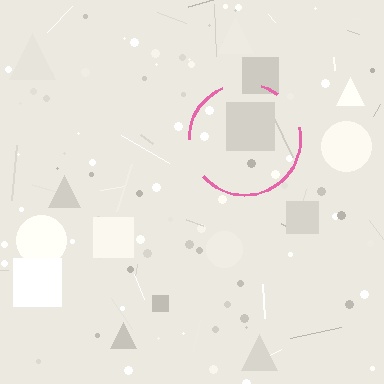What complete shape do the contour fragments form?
The contour fragments form a circle.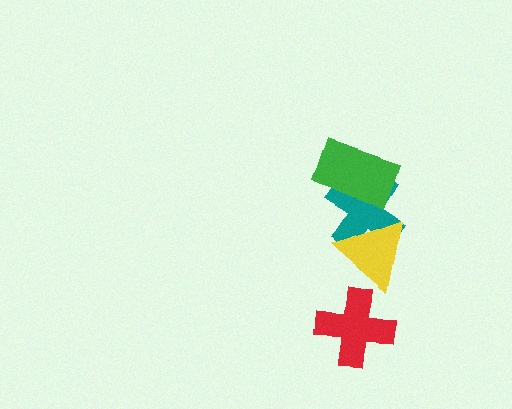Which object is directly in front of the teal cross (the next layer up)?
The green rectangle is directly in front of the teal cross.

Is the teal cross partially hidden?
Yes, it is partially covered by another shape.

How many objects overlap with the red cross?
0 objects overlap with the red cross.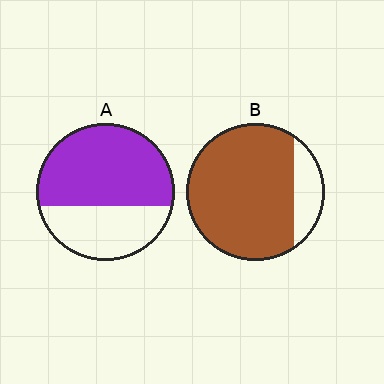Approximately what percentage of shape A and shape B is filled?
A is approximately 65% and B is approximately 85%.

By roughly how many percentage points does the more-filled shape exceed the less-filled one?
By roughly 20 percentage points (B over A).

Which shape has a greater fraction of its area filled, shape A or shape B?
Shape B.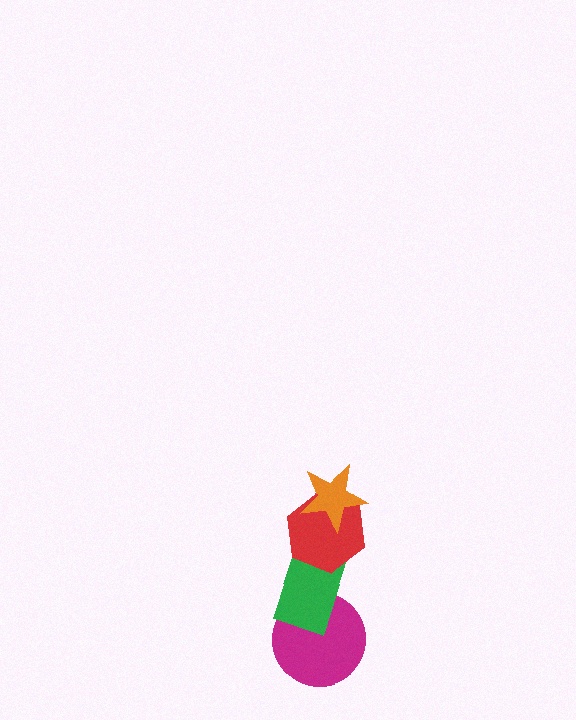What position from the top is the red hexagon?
The red hexagon is 2nd from the top.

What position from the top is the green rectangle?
The green rectangle is 3rd from the top.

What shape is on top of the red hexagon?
The orange star is on top of the red hexagon.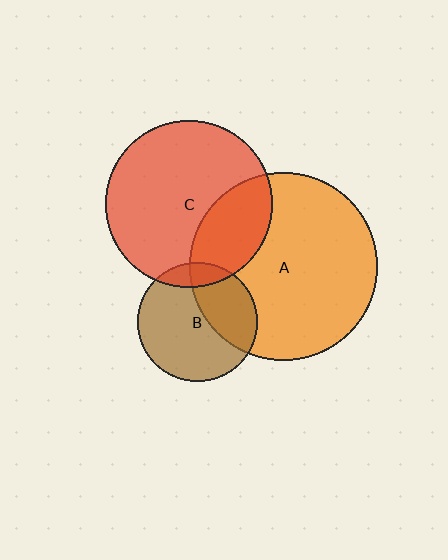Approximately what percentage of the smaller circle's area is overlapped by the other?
Approximately 30%.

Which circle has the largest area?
Circle A (orange).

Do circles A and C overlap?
Yes.